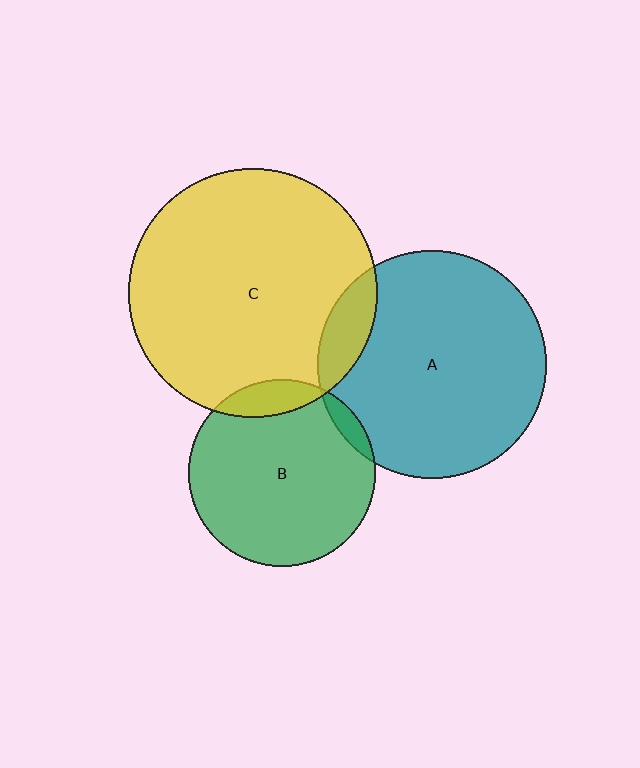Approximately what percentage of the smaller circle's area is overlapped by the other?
Approximately 5%.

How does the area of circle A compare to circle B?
Approximately 1.5 times.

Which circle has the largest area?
Circle C (yellow).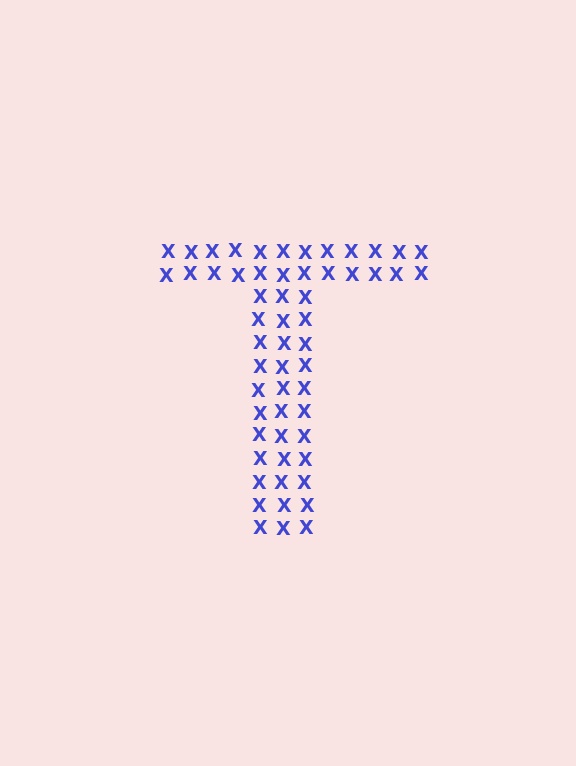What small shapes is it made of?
It is made of small letter X's.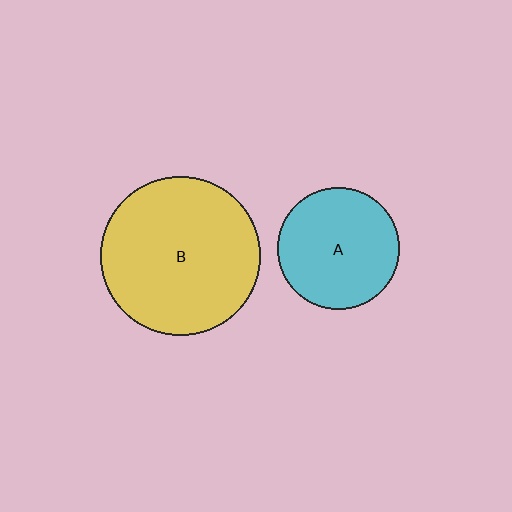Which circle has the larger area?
Circle B (yellow).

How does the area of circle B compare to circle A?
Approximately 1.7 times.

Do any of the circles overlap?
No, none of the circles overlap.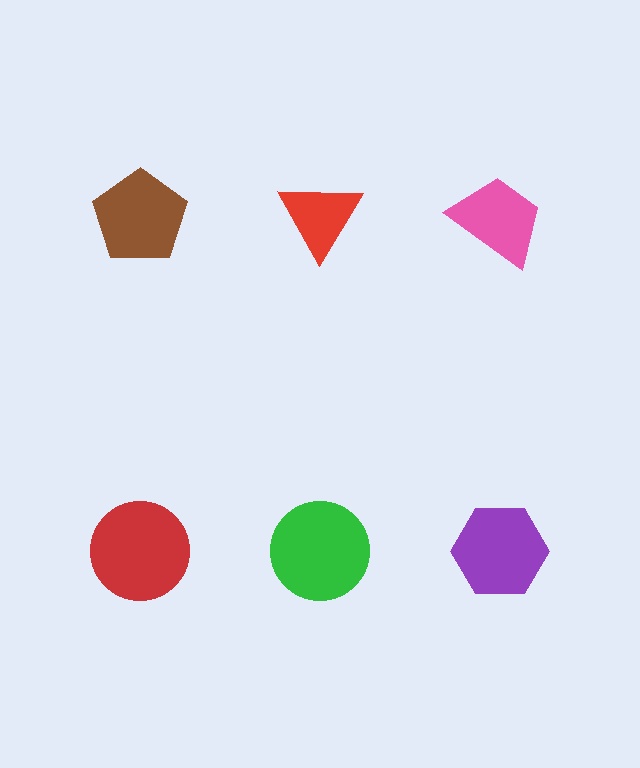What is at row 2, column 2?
A green circle.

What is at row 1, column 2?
A red triangle.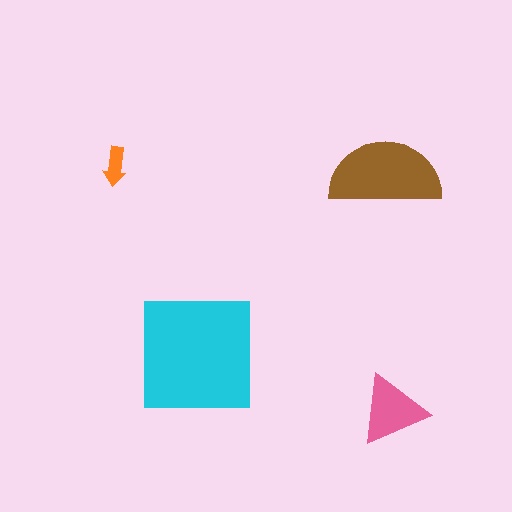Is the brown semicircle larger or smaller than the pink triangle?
Larger.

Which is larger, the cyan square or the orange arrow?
The cyan square.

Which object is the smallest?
The orange arrow.